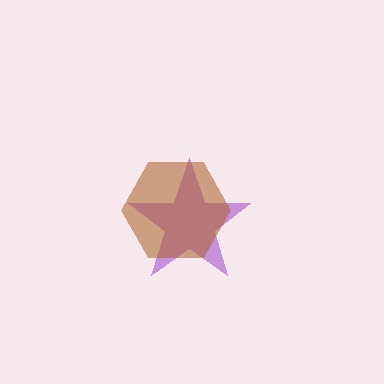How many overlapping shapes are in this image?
There are 2 overlapping shapes in the image.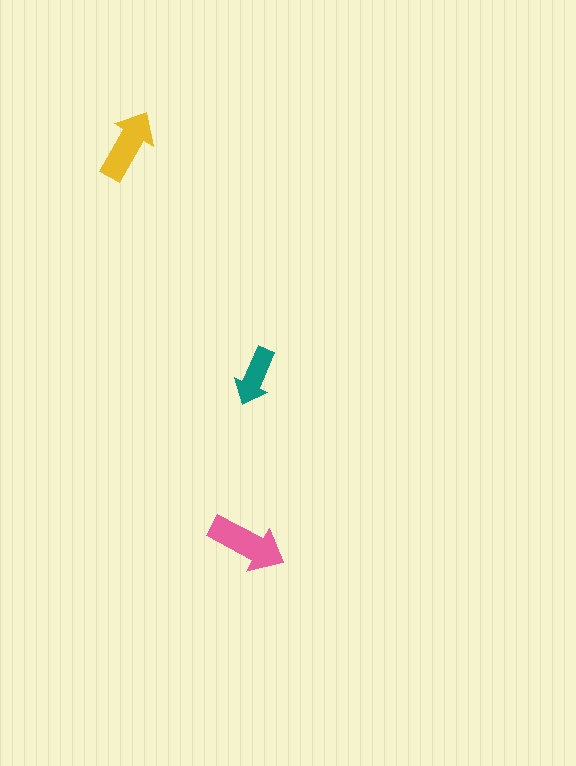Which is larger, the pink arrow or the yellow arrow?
The pink one.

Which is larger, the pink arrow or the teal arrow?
The pink one.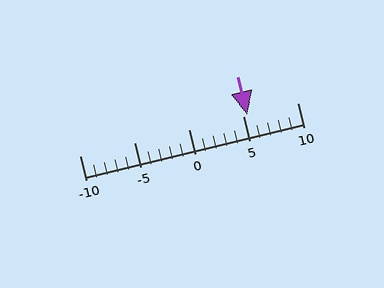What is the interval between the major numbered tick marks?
The major tick marks are spaced 5 units apart.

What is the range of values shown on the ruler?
The ruler shows values from -10 to 10.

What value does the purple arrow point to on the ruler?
The purple arrow points to approximately 5.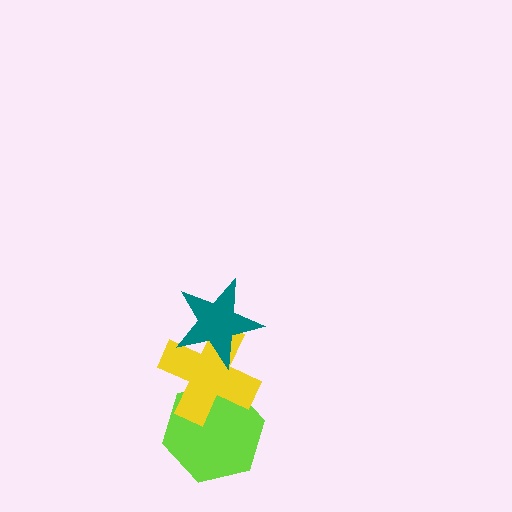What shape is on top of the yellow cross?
The teal star is on top of the yellow cross.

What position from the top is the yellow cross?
The yellow cross is 2nd from the top.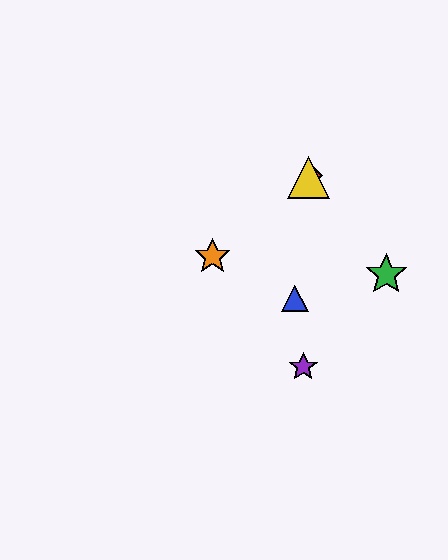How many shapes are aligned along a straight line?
3 shapes (the red diamond, the yellow triangle, the orange star) are aligned along a straight line.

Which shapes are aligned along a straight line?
The red diamond, the yellow triangle, the orange star are aligned along a straight line.